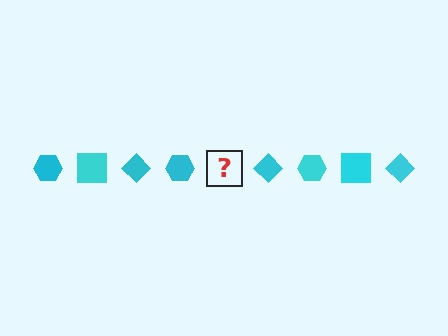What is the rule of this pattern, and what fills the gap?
The rule is that the pattern cycles through hexagon, square, diamond shapes in cyan. The gap should be filled with a cyan square.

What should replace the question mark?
The question mark should be replaced with a cyan square.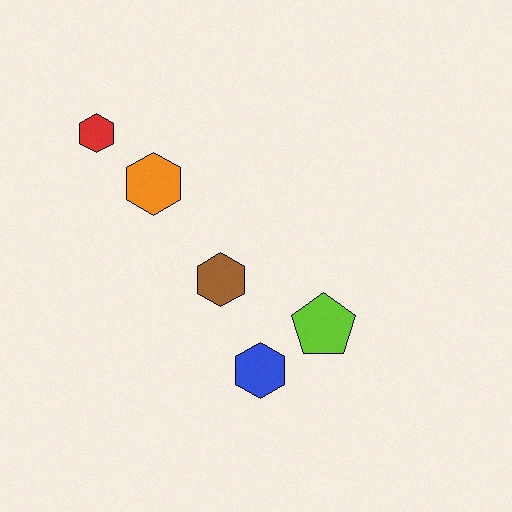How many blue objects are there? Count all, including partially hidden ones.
There is 1 blue object.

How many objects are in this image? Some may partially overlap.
There are 5 objects.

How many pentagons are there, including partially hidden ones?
There is 1 pentagon.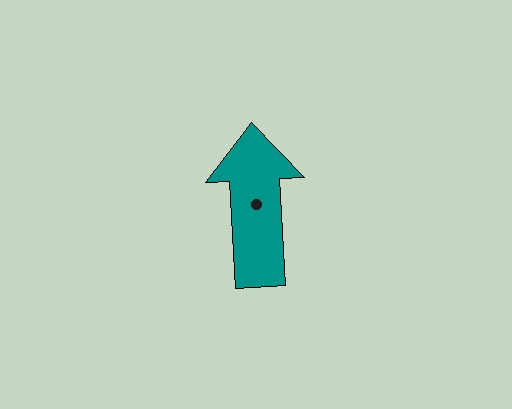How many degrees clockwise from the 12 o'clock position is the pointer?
Approximately 357 degrees.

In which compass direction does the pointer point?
North.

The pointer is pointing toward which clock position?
Roughly 12 o'clock.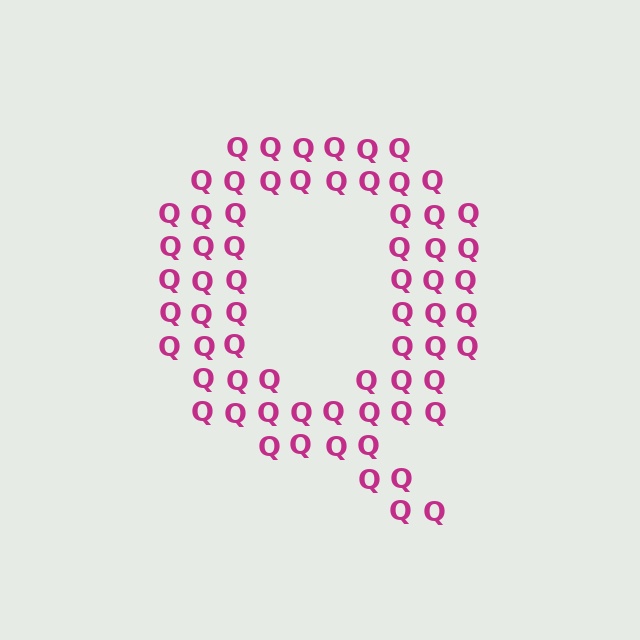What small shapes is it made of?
It is made of small letter Q's.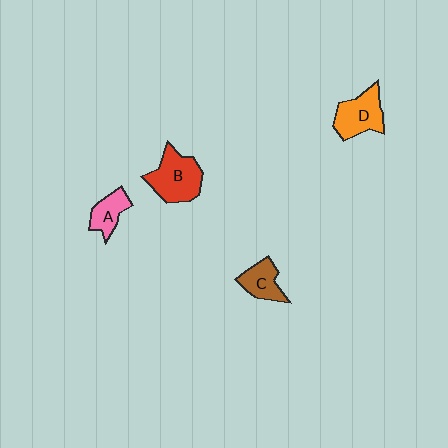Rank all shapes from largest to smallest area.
From largest to smallest: B (red), D (orange), C (brown), A (pink).